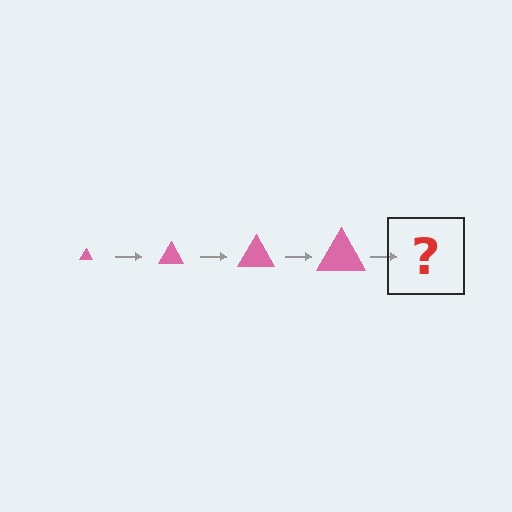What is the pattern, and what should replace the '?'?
The pattern is that the triangle gets progressively larger each step. The '?' should be a pink triangle, larger than the previous one.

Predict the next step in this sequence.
The next step is a pink triangle, larger than the previous one.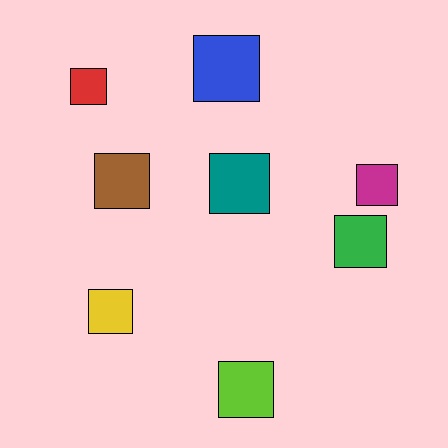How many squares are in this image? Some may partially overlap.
There are 8 squares.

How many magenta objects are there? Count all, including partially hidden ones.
There is 1 magenta object.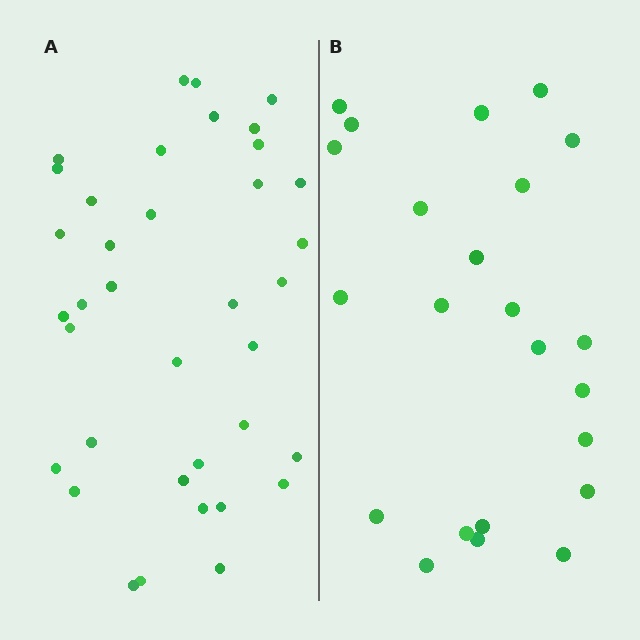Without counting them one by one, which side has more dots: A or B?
Region A (the left region) has more dots.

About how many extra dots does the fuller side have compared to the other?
Region A has approximately 15 more dots than region B.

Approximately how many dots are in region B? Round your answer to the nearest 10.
About 20 dots. (The exact count is 23, which rounds to 20.)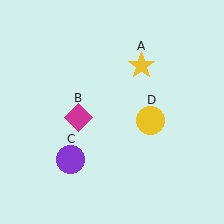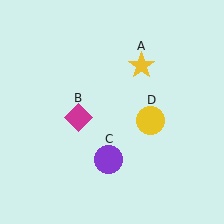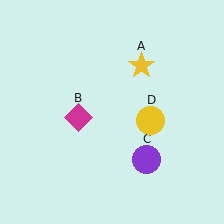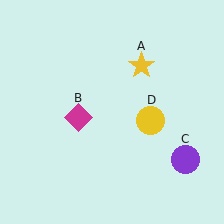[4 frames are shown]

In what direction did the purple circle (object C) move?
The purple circle (object C) moved right.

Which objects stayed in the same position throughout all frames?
Yellow star (object A) and magenta diamond (object B) and yellow circle (object D) remained stationary.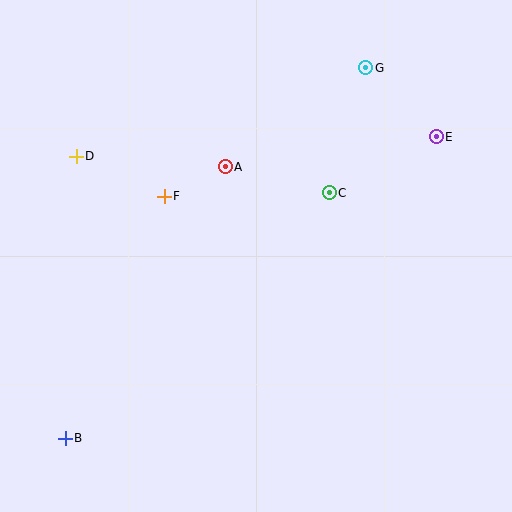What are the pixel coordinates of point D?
Point D is at (76, 156).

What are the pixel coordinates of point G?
Point G is at (366, 68).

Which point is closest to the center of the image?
Point A at (225, 167) is closest to the center.